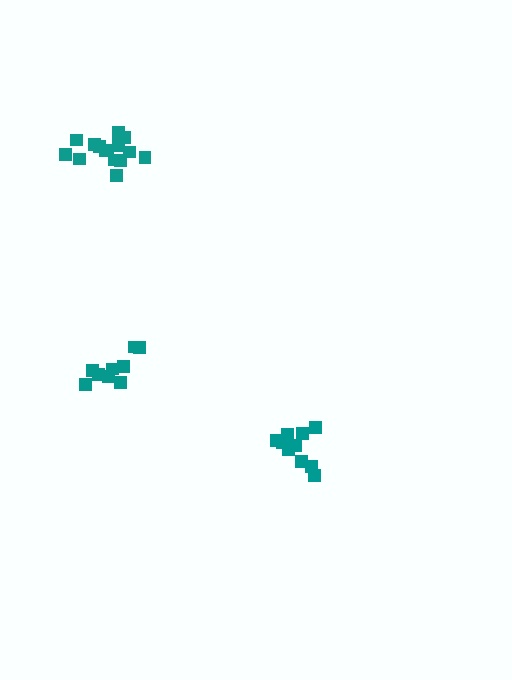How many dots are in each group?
Group 1: 9 dots, Group 2: 15 dots, Group 3: 10 dots (34 total).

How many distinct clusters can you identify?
There are 3 distinct clusters.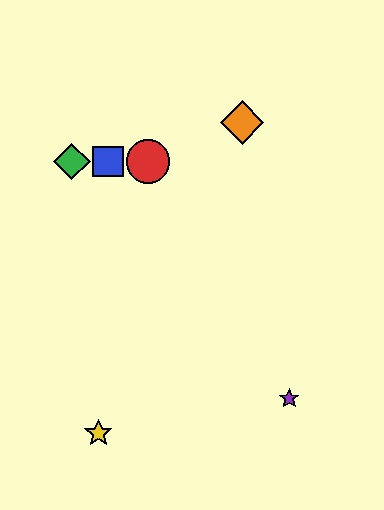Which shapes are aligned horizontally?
The red circle, the blue square, the green diamond are aligned horizontally.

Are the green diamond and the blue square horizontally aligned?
Yes, both are at y≈162.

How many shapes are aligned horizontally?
3 shapes (the red circle, the blue square, the green diamond) are aligned horizontally.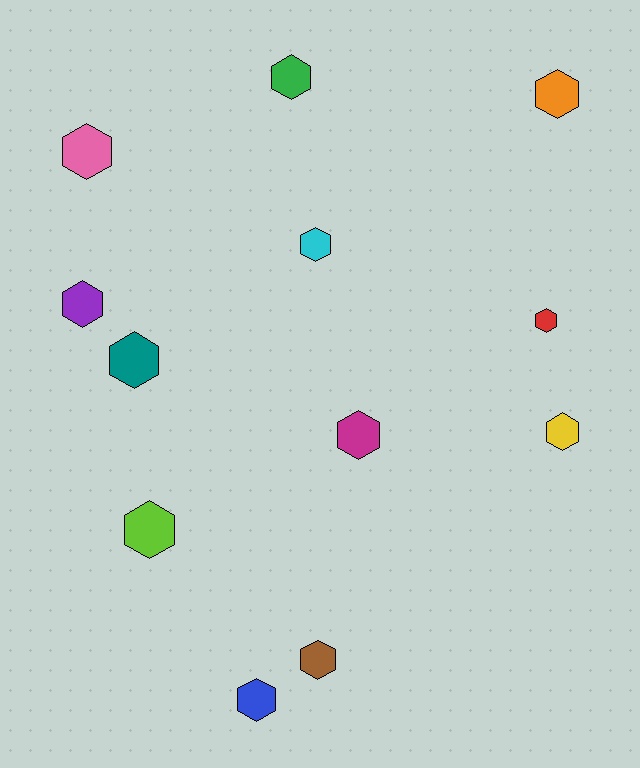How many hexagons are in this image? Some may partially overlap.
There are 12 hexagons.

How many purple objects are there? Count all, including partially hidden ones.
There is 1 purple object.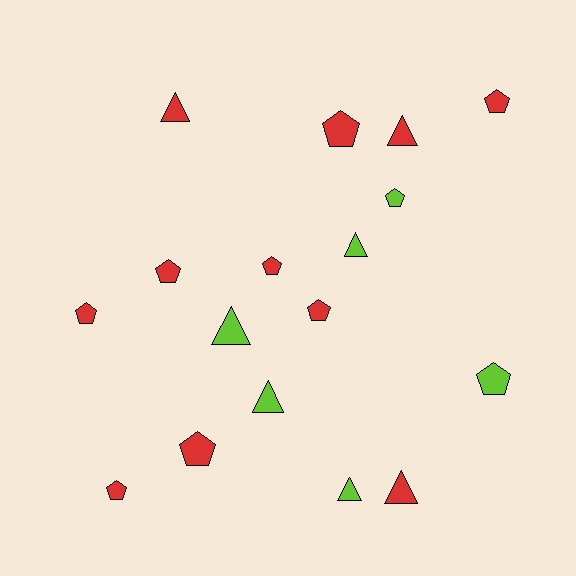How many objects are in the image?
There are 17 objects.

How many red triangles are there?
There are 3 red triangles.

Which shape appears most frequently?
Pentagon, with 10 objects.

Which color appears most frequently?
Red, with 11 objects.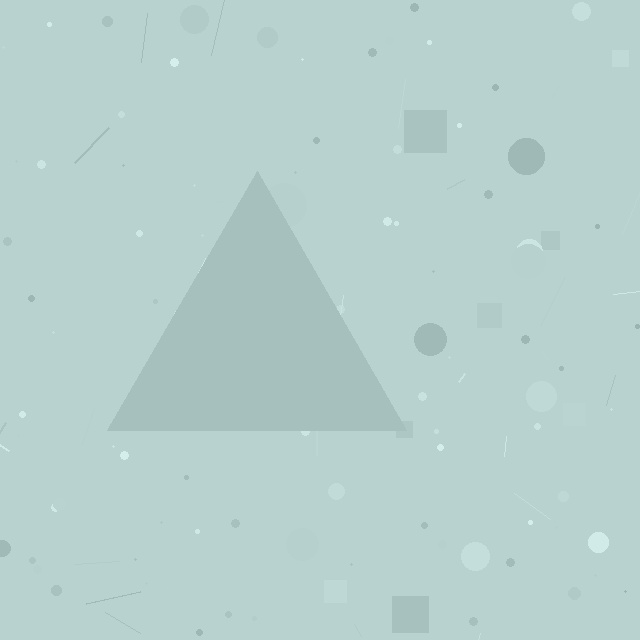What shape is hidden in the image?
A triangle is hidden in the image.